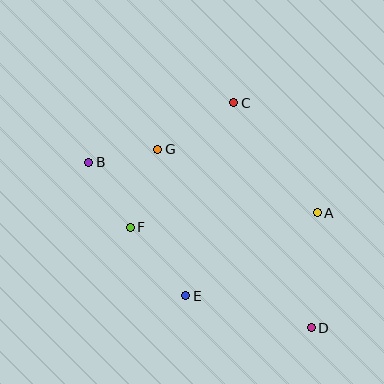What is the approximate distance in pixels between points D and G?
The distance between D and G is approximately 236 pixels.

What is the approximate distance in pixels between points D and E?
The distance between D and E is approximately 130 pixels.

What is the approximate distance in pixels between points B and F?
The distance between B and F is approximately 78 pixels.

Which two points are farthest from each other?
Points B and D are farthest from each other.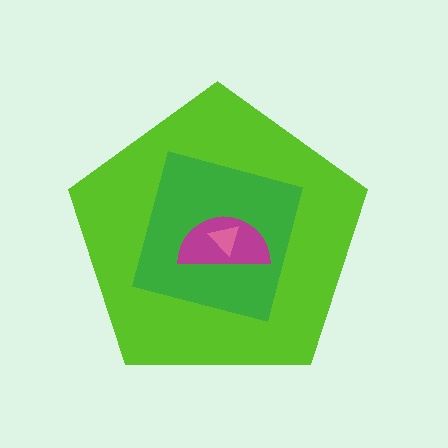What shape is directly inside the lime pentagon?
The green square.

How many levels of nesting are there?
4.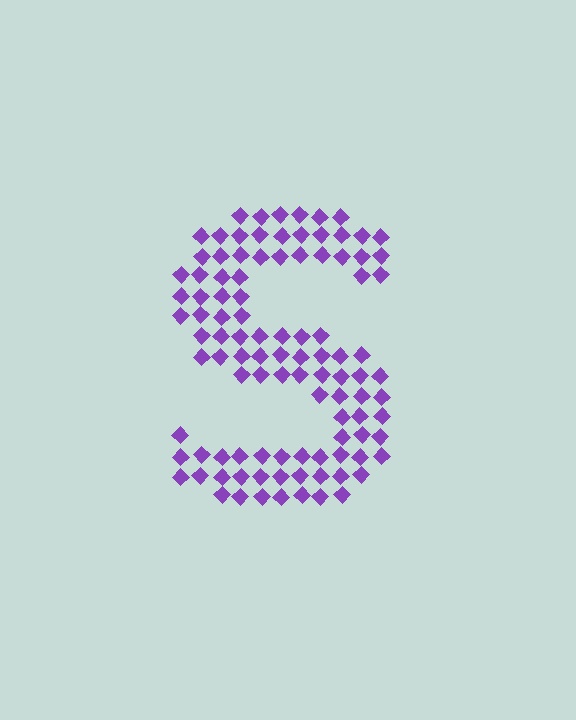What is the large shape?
The large shape is the letter S.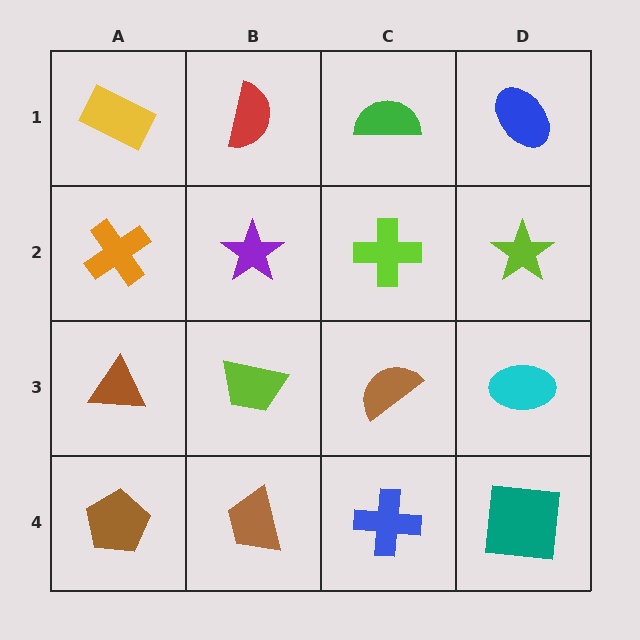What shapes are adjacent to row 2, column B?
A red semicircle (row 1, column B), a lime trapezoid (row 3, column B), an orange cross (row 2, column A), a lime cross (row 2, column C).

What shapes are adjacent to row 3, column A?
An orange cross (row 2, column A), a brown pentagon (row 4, column A), a lime trapezoid (row 3, column B).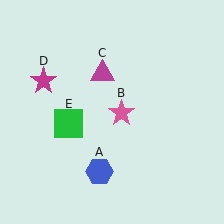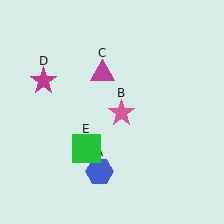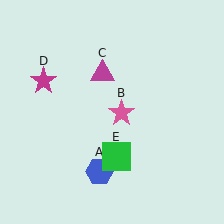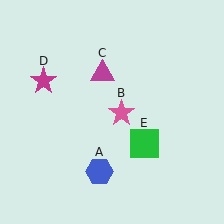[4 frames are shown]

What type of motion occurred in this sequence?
The green square (object E) rotated counterclockwise around the center of the scene.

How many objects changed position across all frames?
1 object changed position: green square (object E).